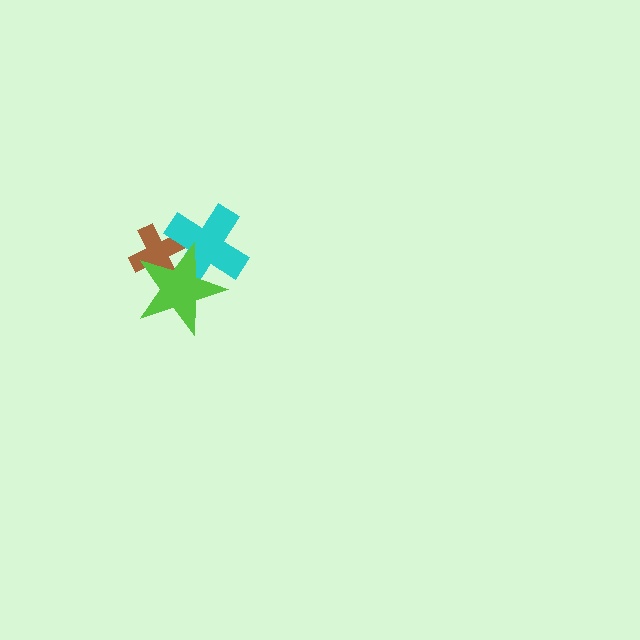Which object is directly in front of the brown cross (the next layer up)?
The cyan cross is directly in front of the brown cross.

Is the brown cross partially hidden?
Yes, it is partially covered by another shape.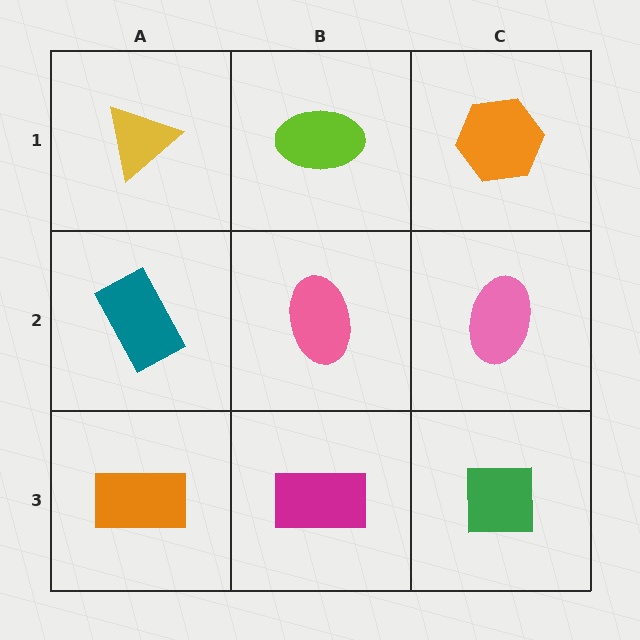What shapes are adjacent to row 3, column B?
A pink ellipse (row 2, column B), an orange rectangle (row 3, column A), a green square (row 3, column C).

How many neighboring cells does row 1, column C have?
2.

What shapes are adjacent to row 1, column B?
A pink ellipse (row 2, column B), a yellow triangle (row 1, column A), an orange hexagon (row 1, column C).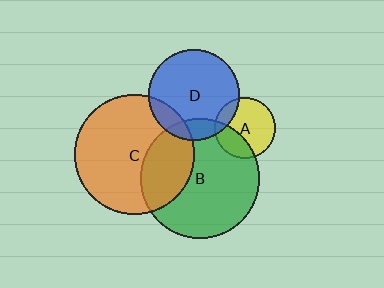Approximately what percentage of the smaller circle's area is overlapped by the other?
Approximately 30%.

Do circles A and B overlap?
Yes.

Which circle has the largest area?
Circle C (orange).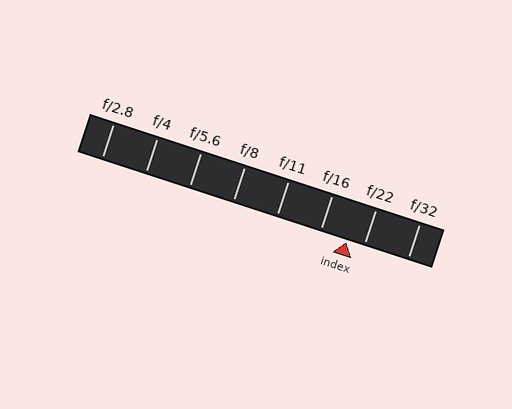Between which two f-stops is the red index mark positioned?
The index mark is between f/16 and f/22.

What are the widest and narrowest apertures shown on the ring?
The widest aperture shown is f/2.8 and the narrowest is f/32.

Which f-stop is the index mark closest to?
The index mark is closest to f/22.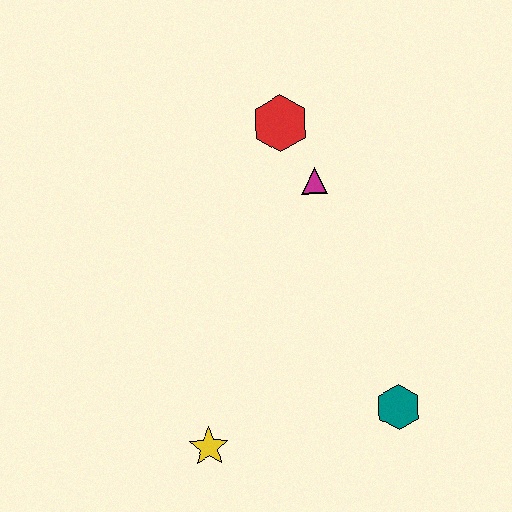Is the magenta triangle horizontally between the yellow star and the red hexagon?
No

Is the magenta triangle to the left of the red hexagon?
No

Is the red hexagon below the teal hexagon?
No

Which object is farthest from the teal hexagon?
The red hexagon is farthest from the teal hexagon.